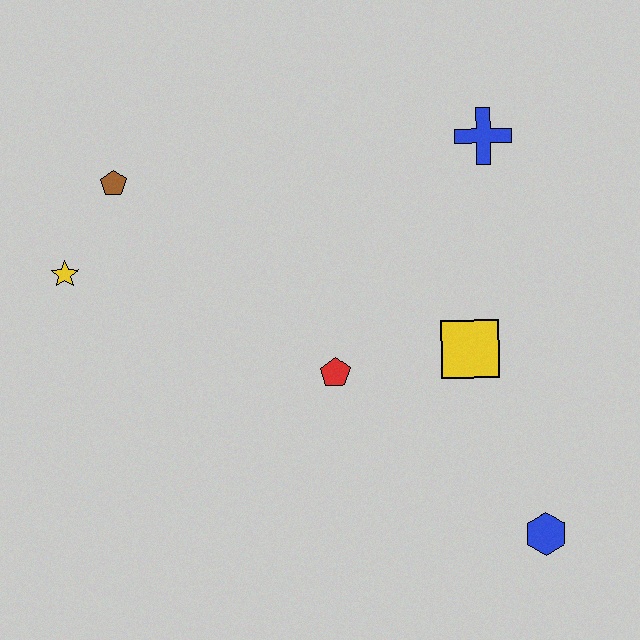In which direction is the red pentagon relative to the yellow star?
The red pentagon is to the right of the yellow star.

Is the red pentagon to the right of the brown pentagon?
Yes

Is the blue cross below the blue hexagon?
No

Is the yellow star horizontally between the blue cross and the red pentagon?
No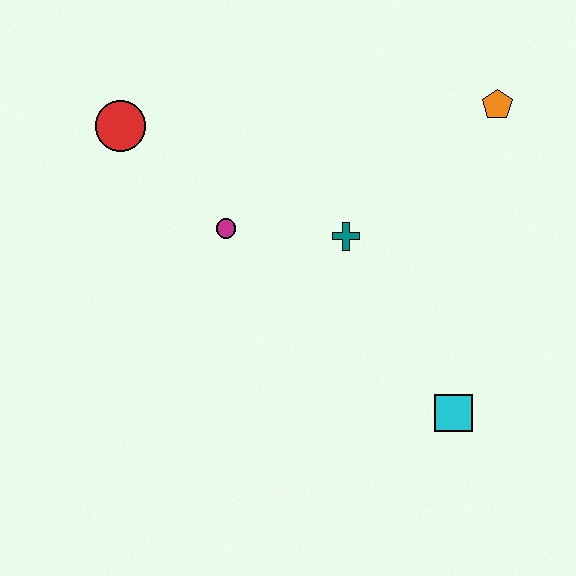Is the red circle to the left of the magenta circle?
Yes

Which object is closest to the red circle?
The magenta circle is closest to the red circle.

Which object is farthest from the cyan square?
The red circle is farthest from the cyan square.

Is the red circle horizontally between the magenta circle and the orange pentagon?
No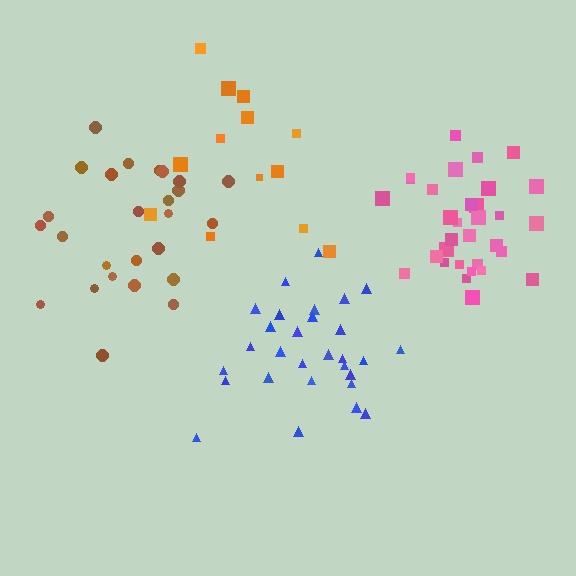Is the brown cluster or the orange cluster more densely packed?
Brown.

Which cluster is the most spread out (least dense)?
Orange.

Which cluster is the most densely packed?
Blue.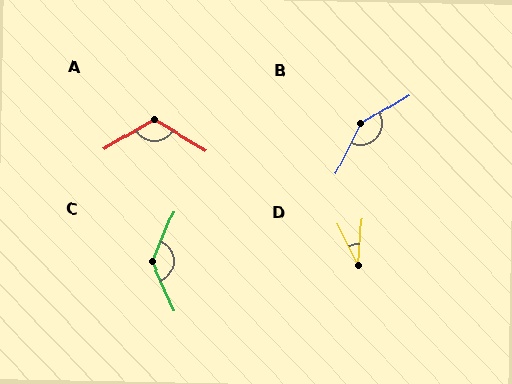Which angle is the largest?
B, at approximately 147 degrees.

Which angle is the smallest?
D, at approximately 29 degrees.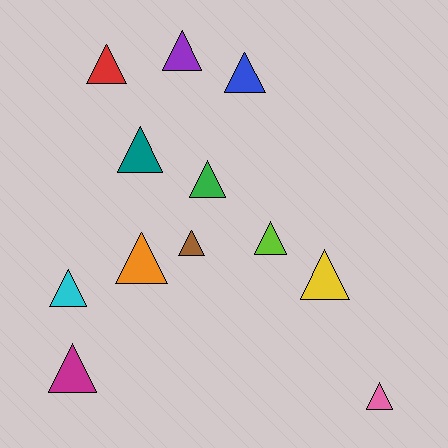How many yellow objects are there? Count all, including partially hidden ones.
There is 1 yellow object.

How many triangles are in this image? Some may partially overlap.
There are 12 triangles.